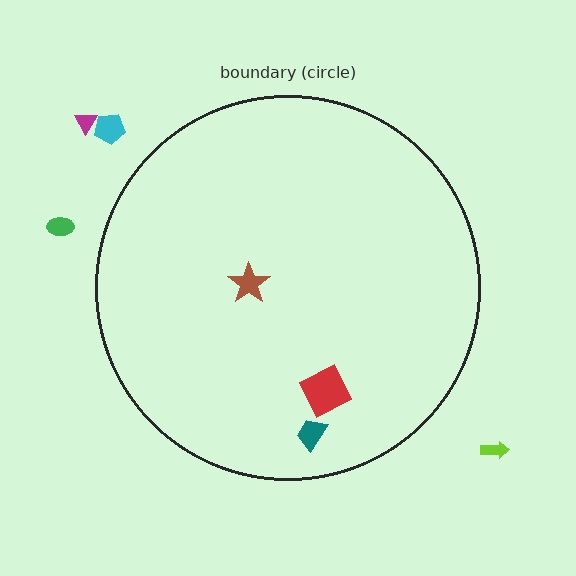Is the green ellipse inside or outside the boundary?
Outside.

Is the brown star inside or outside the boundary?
Inside.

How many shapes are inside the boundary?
3 inside, 4 outside.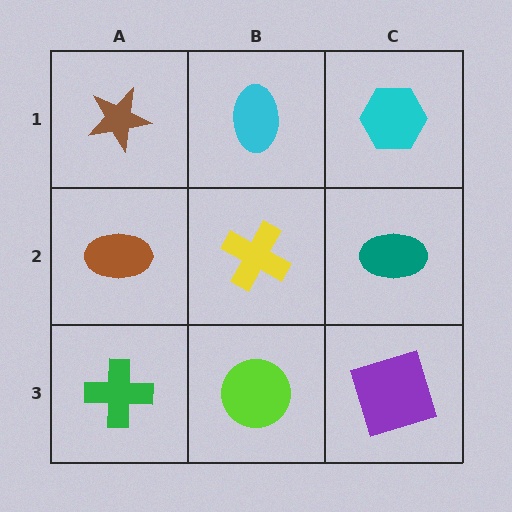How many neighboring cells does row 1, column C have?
2.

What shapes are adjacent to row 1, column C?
A teal ellipse (row 2, column C), a cyan ellipse (row 1, column B).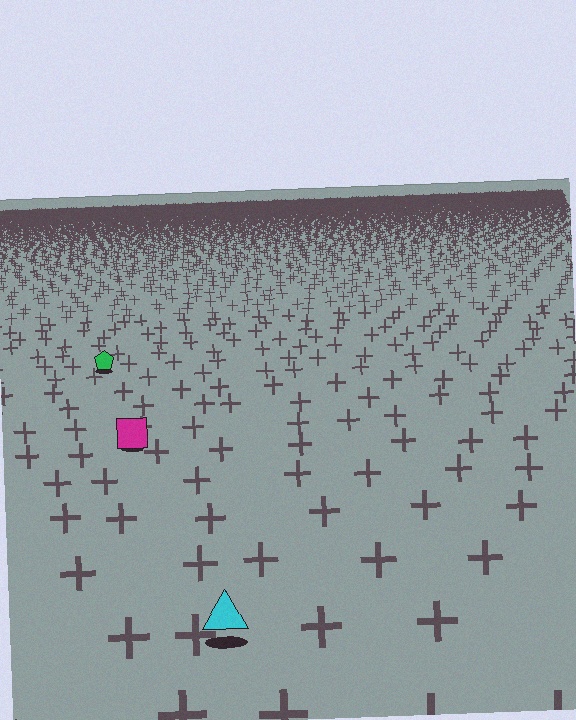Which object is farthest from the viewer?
The green pentagon is farthest from the viewer. It appears smaller and the ground texture around it is denser.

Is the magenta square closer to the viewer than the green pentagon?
Yes. The magenta square is closer — you can tell from the texture gradient: the ground texture is coarser near it.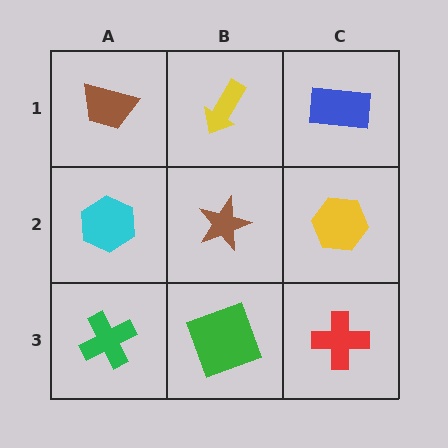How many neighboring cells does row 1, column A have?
2.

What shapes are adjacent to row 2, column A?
A brown trapezoid (row 1, column A), a green cross (row 3, column A), a brown star (row 2, column B).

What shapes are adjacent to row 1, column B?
A brown star (row 2, column B), a brown trapezoid (row 1, column A), a blue rectangle (row 1, column C).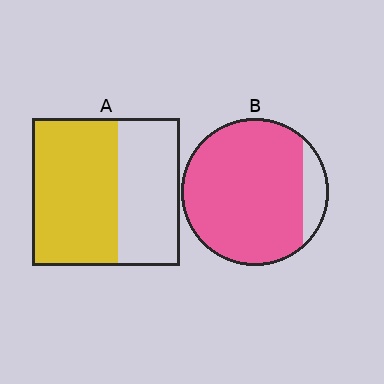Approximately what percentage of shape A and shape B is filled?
A is approximately 60% and B is approximately 90%.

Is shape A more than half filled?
Yes.